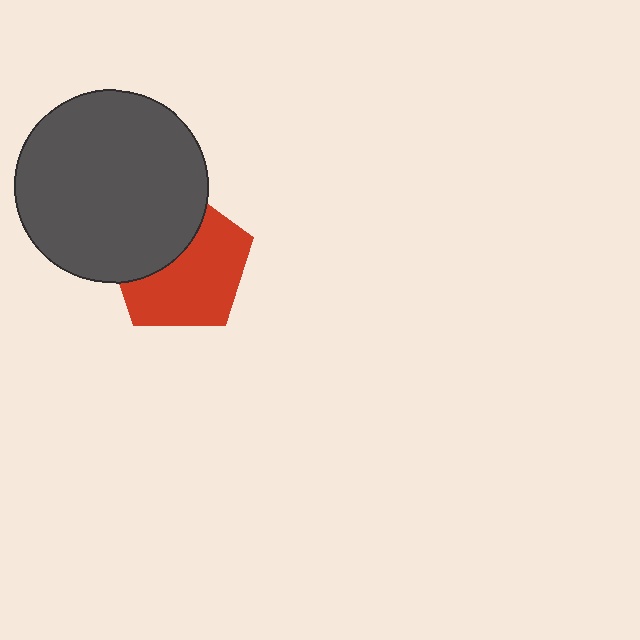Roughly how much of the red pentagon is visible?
About half of it is visible (roughly 60%).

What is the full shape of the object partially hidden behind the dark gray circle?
The partially hidden object is a red pentagon.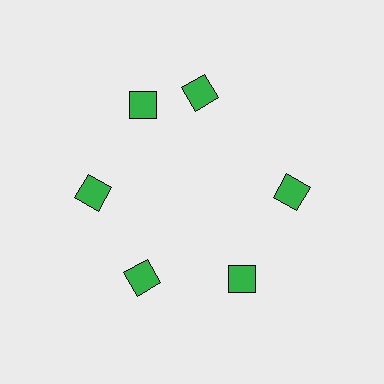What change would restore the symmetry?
The symmetry would be restored by rotating it back into even spacing with its neighbors so that all 6 diamonds sit at equal angles and equal distance from the center.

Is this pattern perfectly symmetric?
No. The 6 green diamonds are arranged in a ring, but one element near the 1 o'clock position is rotated out of alignment along the ring, breaking the 6-fold rotational symmetry.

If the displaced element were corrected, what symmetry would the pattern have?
It would have 6-fold rotational symmetry — the pattern would map onto itself every 60 degrees.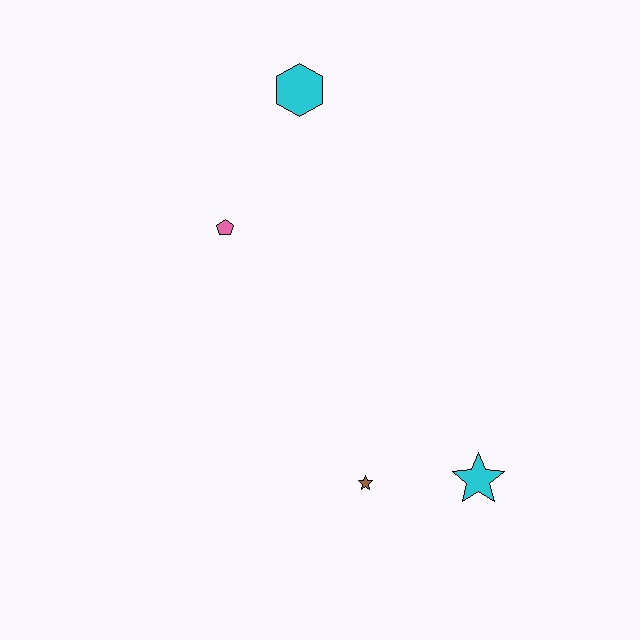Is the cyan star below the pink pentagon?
Yes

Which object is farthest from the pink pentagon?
The cyan star is farthest from the pink pentagon.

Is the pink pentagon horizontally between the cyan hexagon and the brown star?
No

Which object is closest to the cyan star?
The brown star is closest to the cyan star.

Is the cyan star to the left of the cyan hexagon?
No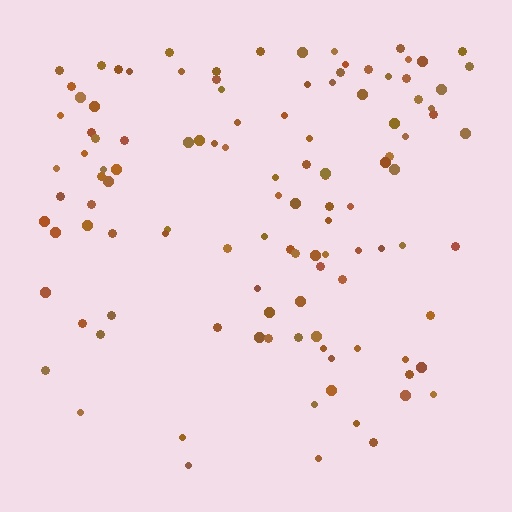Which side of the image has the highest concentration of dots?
The top.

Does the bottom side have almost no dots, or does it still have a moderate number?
Still a moderate number, just noticeably fewer than the top.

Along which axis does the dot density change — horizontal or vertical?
Vertical.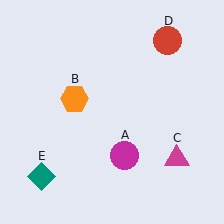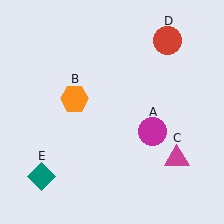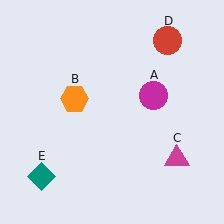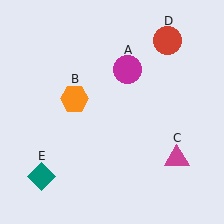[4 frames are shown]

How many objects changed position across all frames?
1 object changed position: magenta circle (object A).